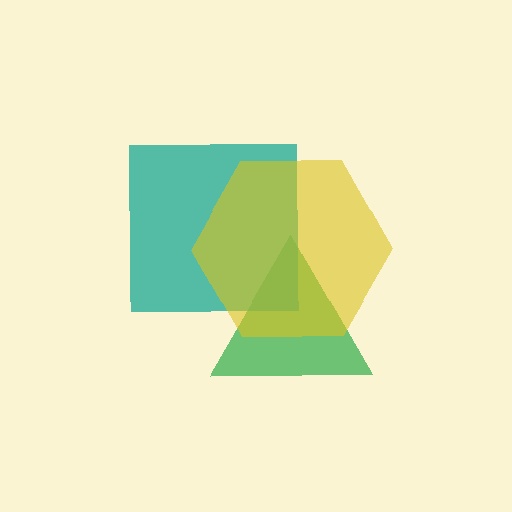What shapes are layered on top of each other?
The layered shapes are: a green triangle, a teal square, a yellow hexagon.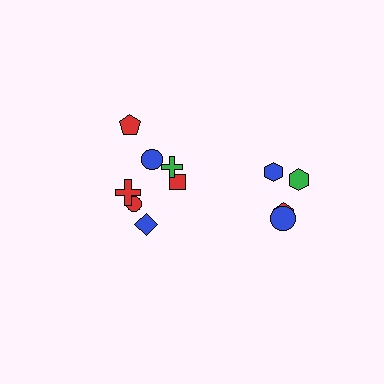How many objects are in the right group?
There are 4 objects.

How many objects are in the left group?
There are 7 objects.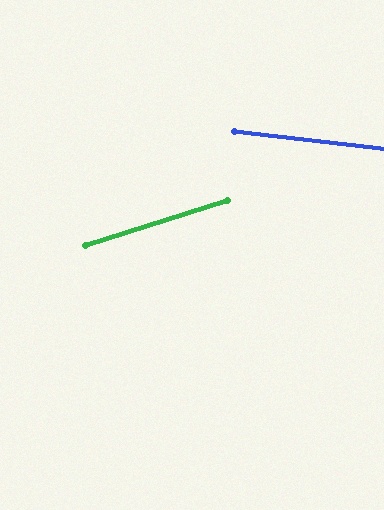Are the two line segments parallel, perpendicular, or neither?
Neither parallel nor perpendicular — they differ by about 24°.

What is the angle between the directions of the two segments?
Approximately 24 degrees.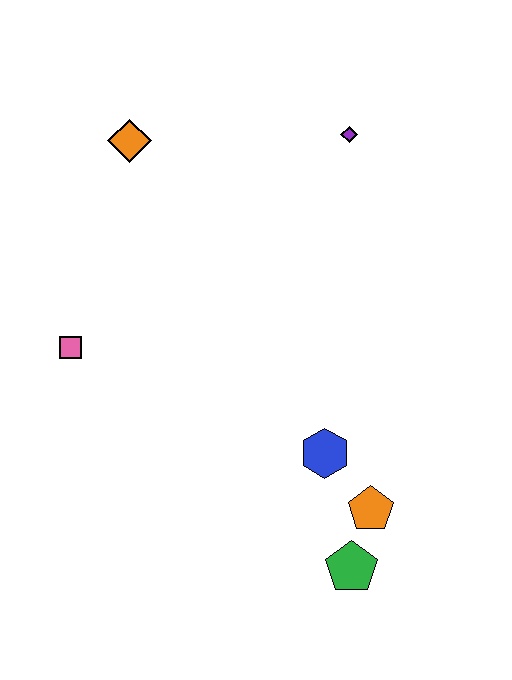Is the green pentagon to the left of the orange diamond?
No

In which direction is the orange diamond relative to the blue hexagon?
The orange diamond is above the blue hexagon.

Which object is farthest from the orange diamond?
The green pentagon is farthest from the orange diamond.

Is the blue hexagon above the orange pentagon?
Yes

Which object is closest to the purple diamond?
The orange diamond is closest to the purple diamond.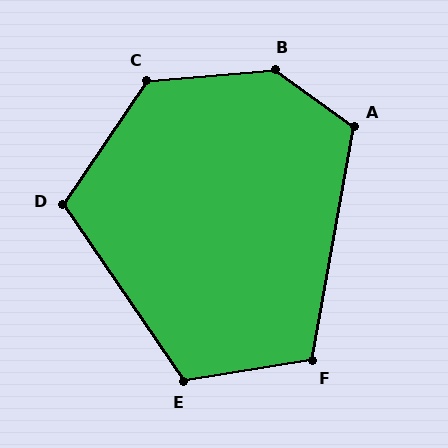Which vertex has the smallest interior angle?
F, at approximately 109 degrees.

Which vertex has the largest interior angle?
B, at approximately 139 degrees.